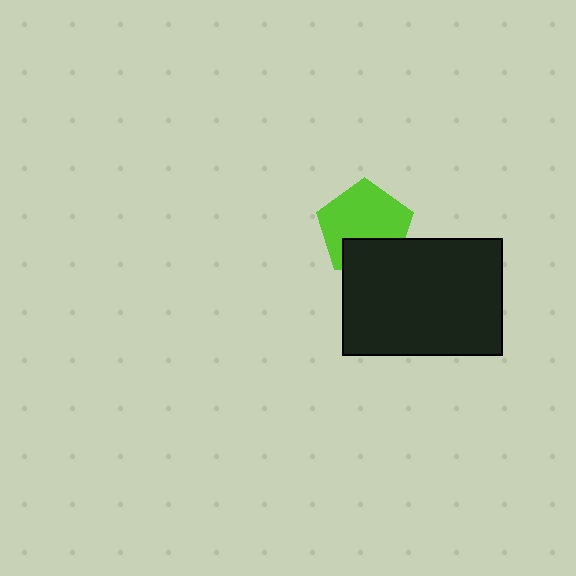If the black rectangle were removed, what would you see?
You would see the complete lime pentagon.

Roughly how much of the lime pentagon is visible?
Most of it is visible (roughly 70%).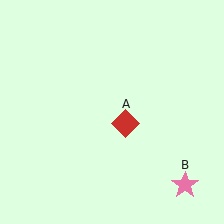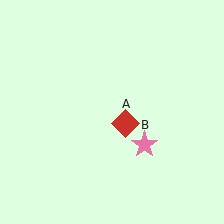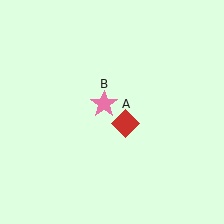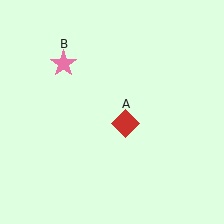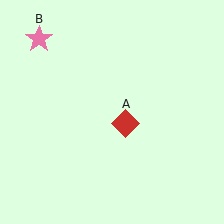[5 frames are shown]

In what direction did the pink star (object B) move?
The pink star (object B) moved up and to the left.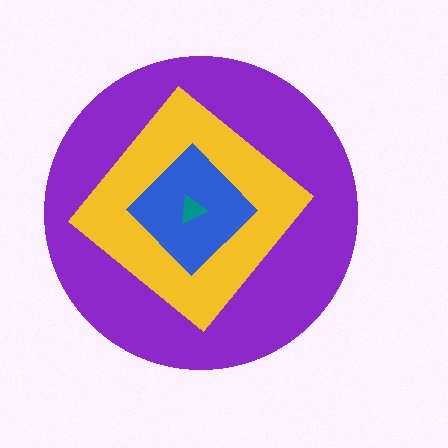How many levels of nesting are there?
4.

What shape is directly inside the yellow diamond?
The blue diamond.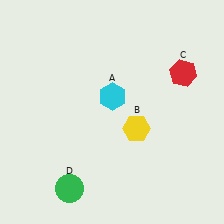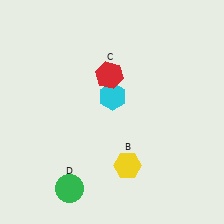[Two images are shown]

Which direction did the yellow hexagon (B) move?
The yellow hexagon (B) moved down.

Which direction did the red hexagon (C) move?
The red hexagon (C) moved left.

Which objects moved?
The objects that moved are: the yellow hexagon (B), the red hexagon (C).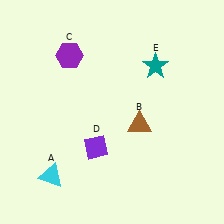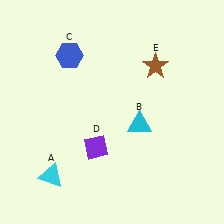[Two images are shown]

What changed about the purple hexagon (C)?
In Image 1, C is purple. In Image 2, it changed to blue.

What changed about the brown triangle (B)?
In Image 1, B is brown. In Image 2, it changed to cyan.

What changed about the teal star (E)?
In Image 1, E is teal. In Image 2, it changed to brown.